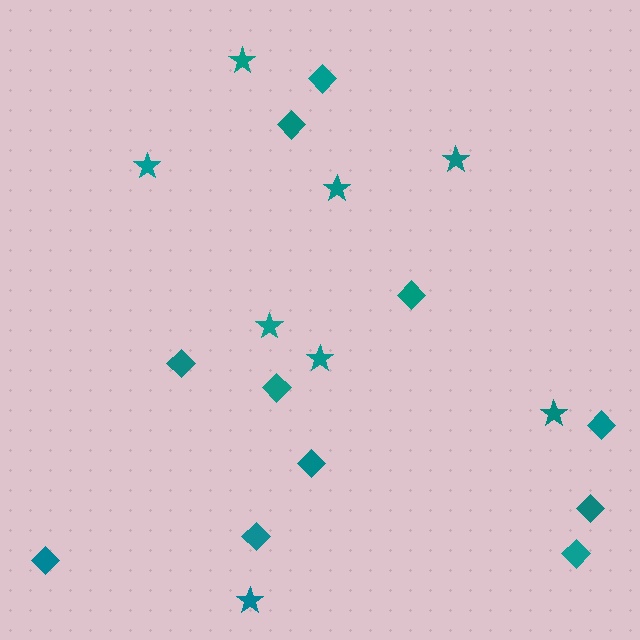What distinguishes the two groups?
There are 2 groups: one group of stars (8) and one group of diamonds (11).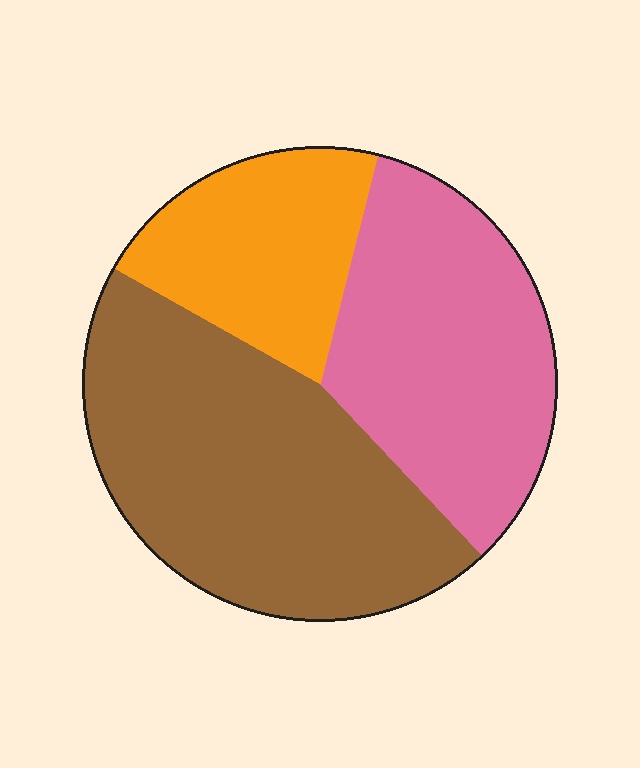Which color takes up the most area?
Brown, at roughly 45%.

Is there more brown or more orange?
Brown.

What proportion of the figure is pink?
Pink takes up about one third (1/3) of the figure.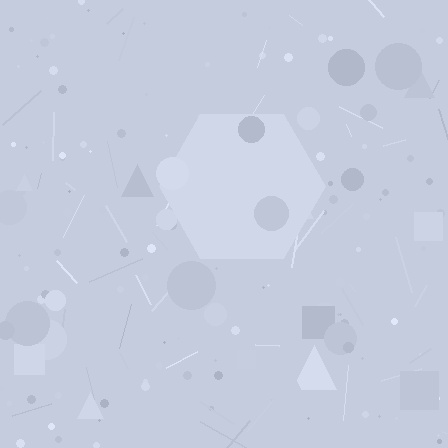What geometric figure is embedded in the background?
A hexagon is embedded in the background.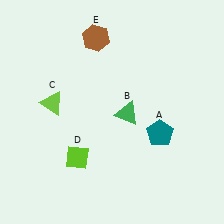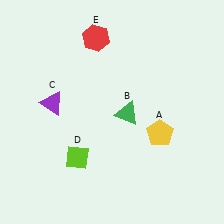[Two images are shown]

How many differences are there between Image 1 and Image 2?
There are 3 differences between the two images.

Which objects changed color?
A changed from teal to yellow. C changed from lime to purple. E changed from brown to red.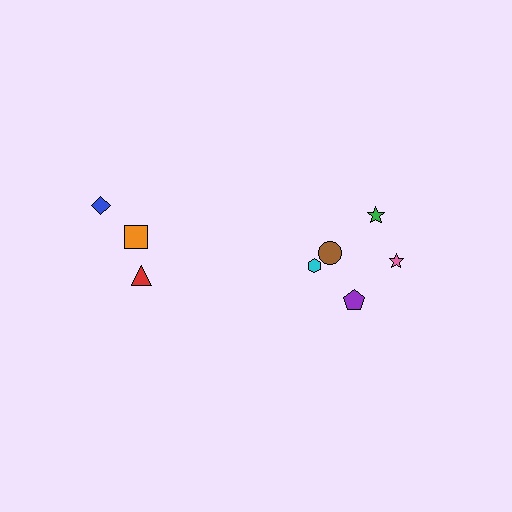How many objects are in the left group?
There are 3 objects.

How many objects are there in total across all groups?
There are 8 objects.